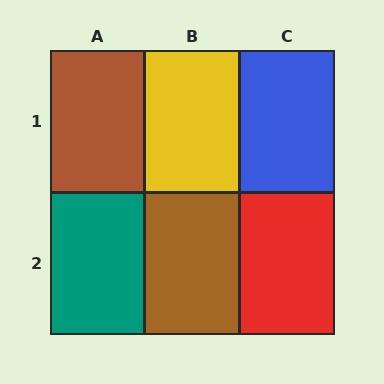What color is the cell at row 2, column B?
Brown.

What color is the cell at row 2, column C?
Red.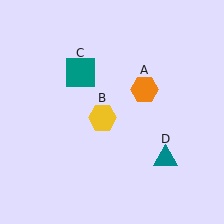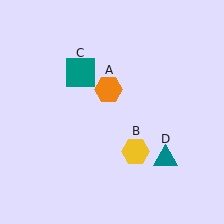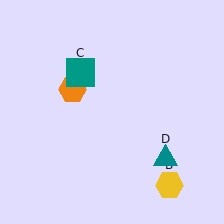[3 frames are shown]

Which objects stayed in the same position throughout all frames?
Teal square (object C) and teal triangle (object D) remained stationary.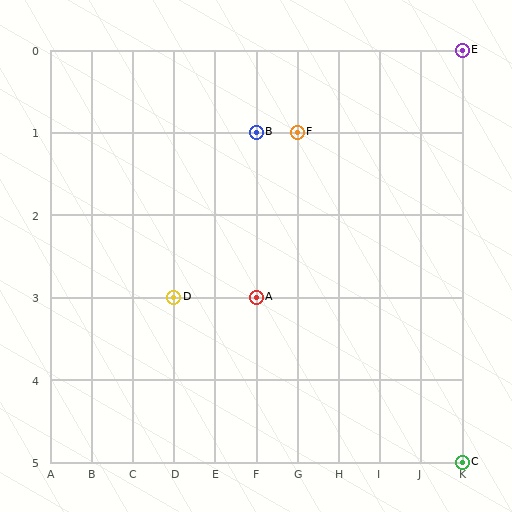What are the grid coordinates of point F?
Point F is at grid coordinates (G, 1).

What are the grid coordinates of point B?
Point B is at grid coordinates (F, 1).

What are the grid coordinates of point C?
Point C is at grid coordinates (K, 5).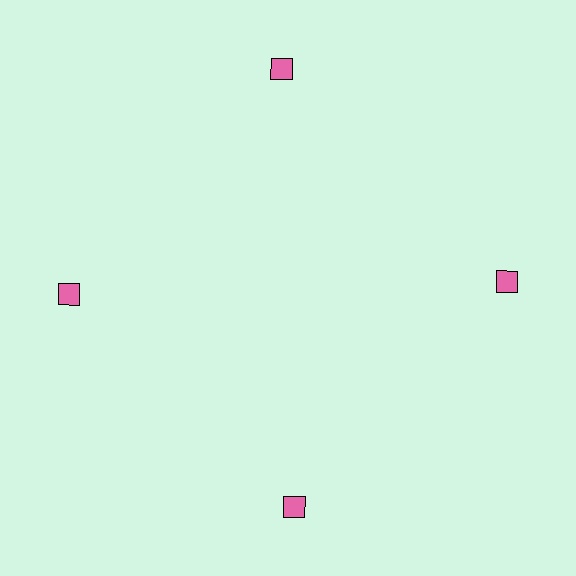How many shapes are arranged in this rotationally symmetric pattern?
There are 4 shapes, arranged in 4 groups of 1.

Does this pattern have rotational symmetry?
Yes, this pattern has 4-fold rotational symmetry. It looks the same after rotating 90 degrees around the center.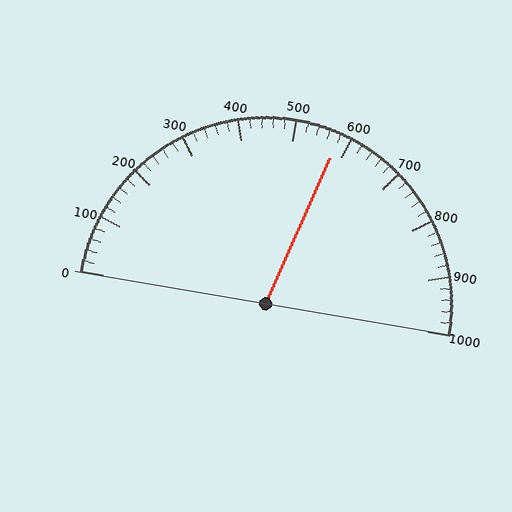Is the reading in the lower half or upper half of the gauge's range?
The reading is in the upper half of the range (0 to 1000).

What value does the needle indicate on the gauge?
The needle indicates approximately 580.